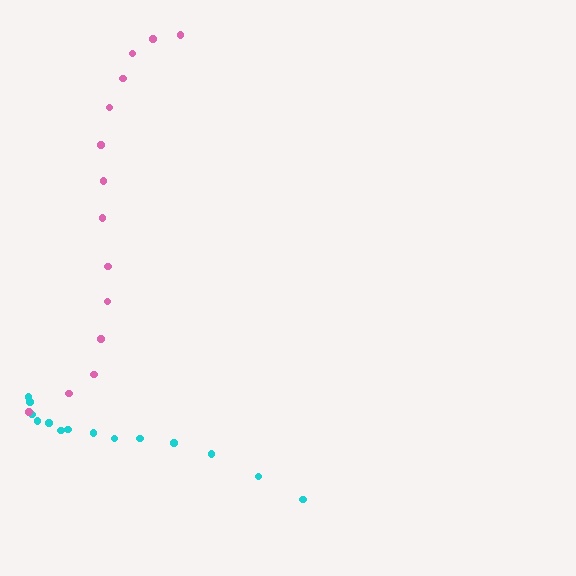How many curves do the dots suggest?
There are 2 distinct paths.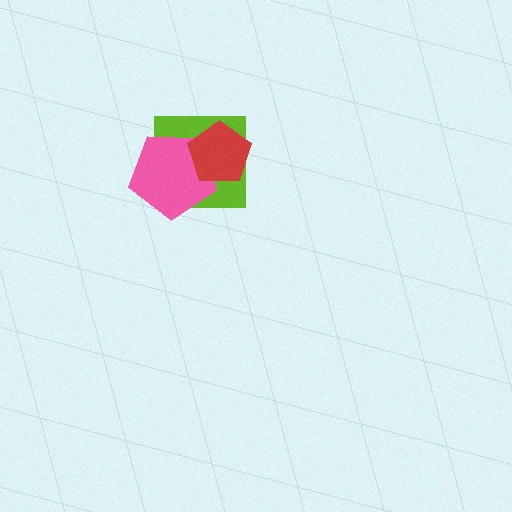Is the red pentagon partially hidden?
No, no other shape covers it.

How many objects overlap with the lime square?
2 objects overlap with the lime square.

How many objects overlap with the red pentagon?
2 objects overlap with the red pentagon.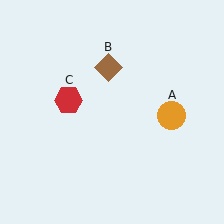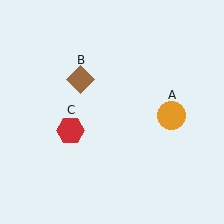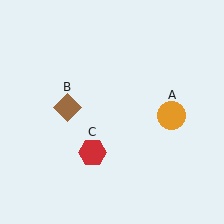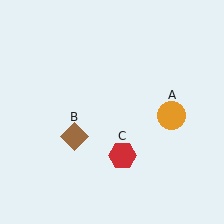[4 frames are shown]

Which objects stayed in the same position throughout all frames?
Orange circle (object A) remained stationary.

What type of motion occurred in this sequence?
The brown diamond (object B), red hexagon (object C) rotated counterclockwise around the center of the scene.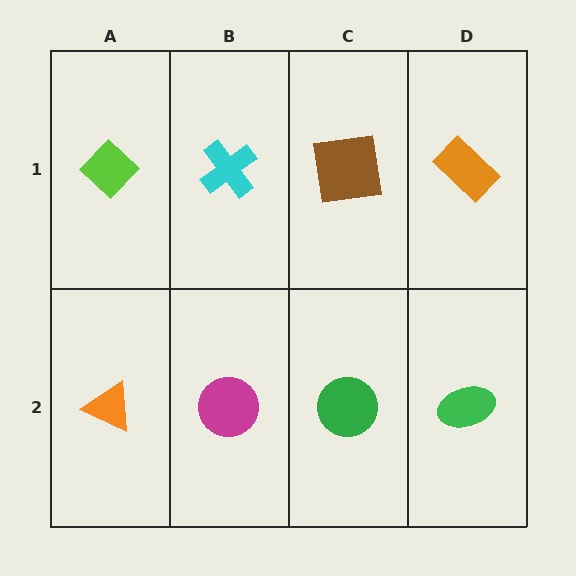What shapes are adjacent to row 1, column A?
An orange triangle (row 2, column A), a cyan cross (row 1, column B).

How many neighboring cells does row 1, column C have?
3.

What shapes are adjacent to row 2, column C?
A brown square (row 1, column C), a magenta circle (row 2, column B), a green ellipse (row 2, column D).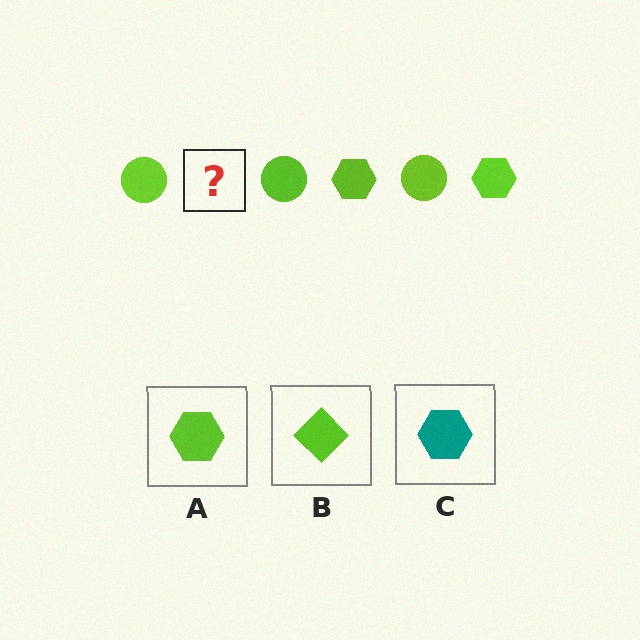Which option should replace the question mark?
Option A.